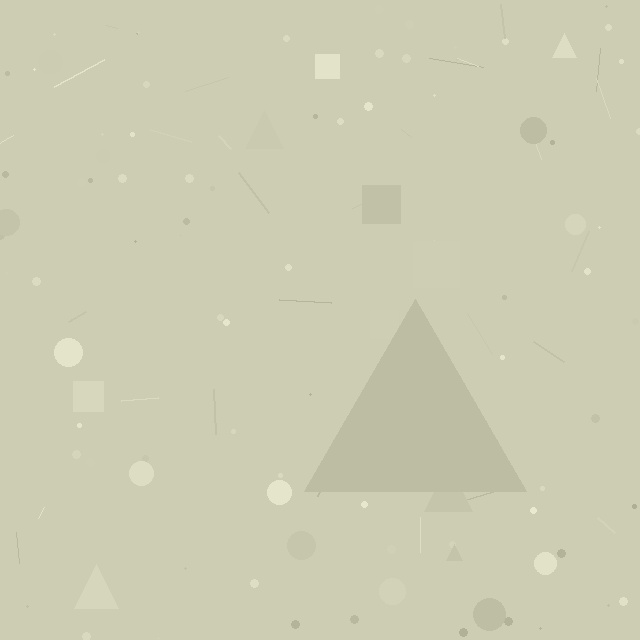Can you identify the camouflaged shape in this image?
The camouflaged shape is a triangle.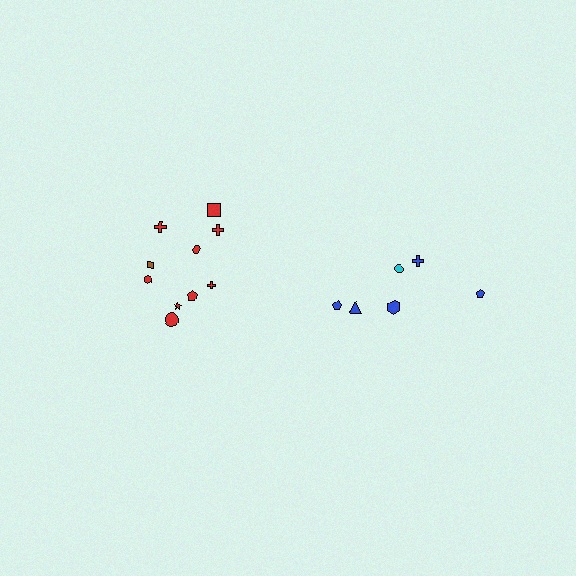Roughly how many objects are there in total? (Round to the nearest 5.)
Roughly 15 objects in total.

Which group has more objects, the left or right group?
The left group.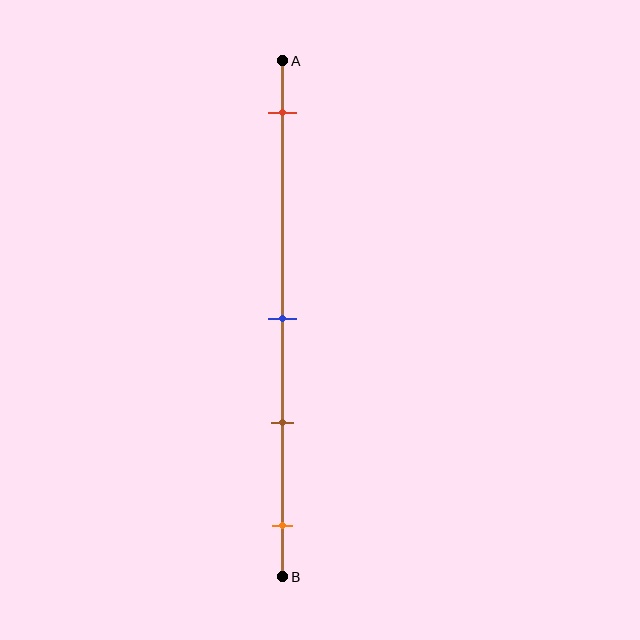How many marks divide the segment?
There are 4 marks dividing the segment.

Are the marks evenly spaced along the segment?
No, the marks are not evenly spaced.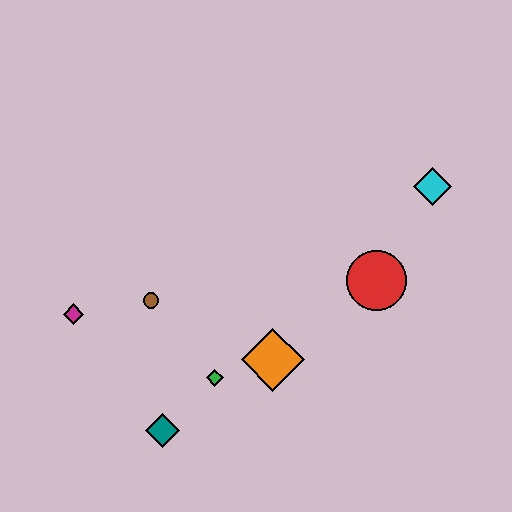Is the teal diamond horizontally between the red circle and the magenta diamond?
Yes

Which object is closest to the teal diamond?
The green diamond is closest to the teal diamond.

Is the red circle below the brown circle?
No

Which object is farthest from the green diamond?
The cyan diamond is farthest from the green diamond.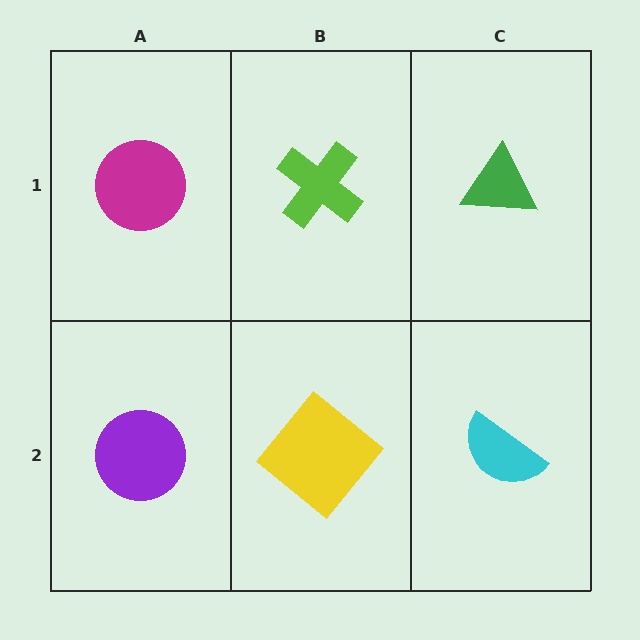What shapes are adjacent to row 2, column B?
A lime cross (row 1, column B), a purple circle (row 2, column A), a cyan semicircle (row 2, column C).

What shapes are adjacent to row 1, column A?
A purple circle (row 2, column A), a lime cross (row 1, column B).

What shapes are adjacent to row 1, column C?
A cyan semicircle (row 2, column C), a lime cross (row 1, column B).